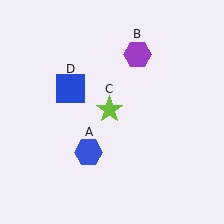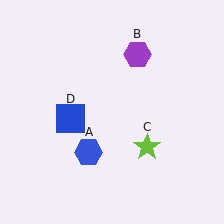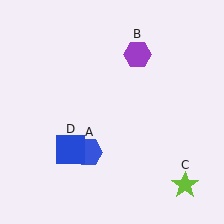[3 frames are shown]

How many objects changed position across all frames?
2 objects changed position: lime star (object C), blue square (object D).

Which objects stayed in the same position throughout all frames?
Blue hexagon (object A) and purple hexagon (object B) remained stationary.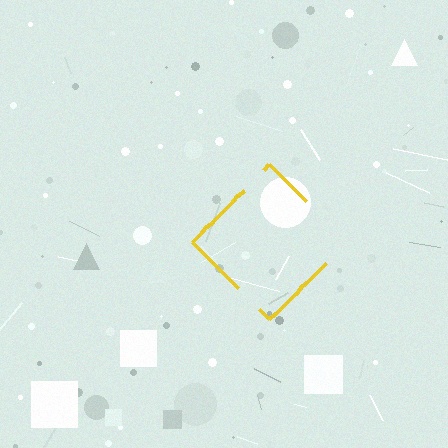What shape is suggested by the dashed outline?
The dashed outline suggests a diamond.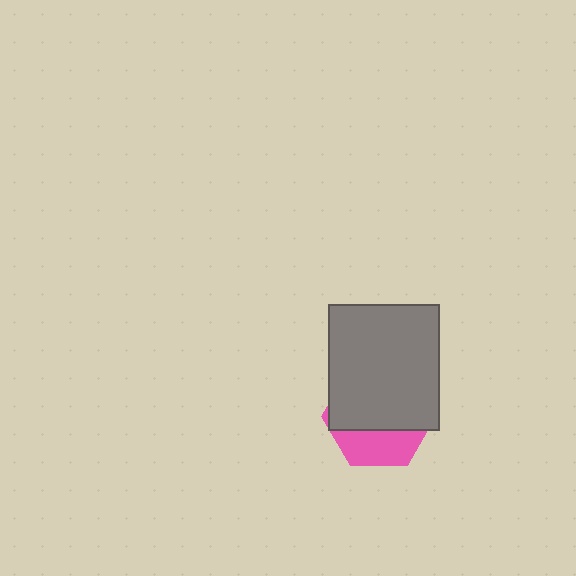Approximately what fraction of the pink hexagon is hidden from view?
Roughly 68% of the pink hexagon is hidden behind the gray rectangle.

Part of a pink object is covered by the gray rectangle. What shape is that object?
It is a hexagon.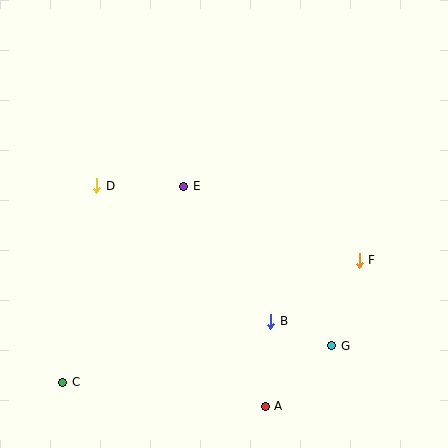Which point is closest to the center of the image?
Point E at (184, 186) is closest to the center.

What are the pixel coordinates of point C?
Point C is at (63, 382).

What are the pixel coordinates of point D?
Point D is at (97, 186).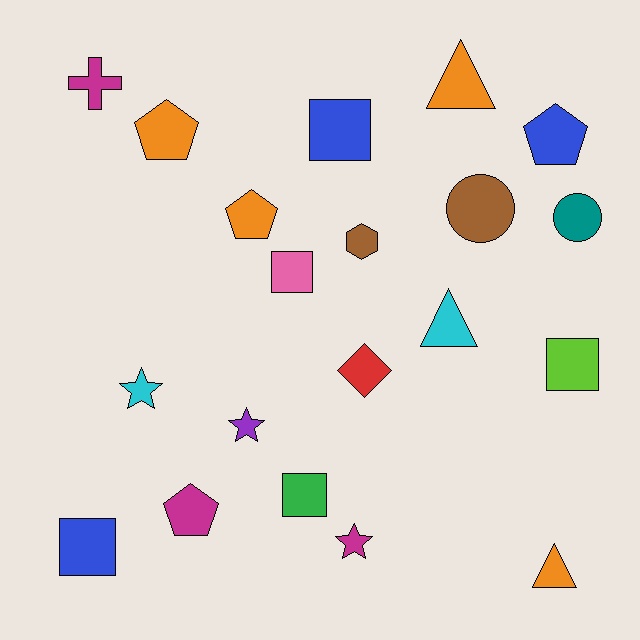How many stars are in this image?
There are 3 stars.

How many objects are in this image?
There are 20 objects.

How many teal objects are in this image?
There is 1 teal object.